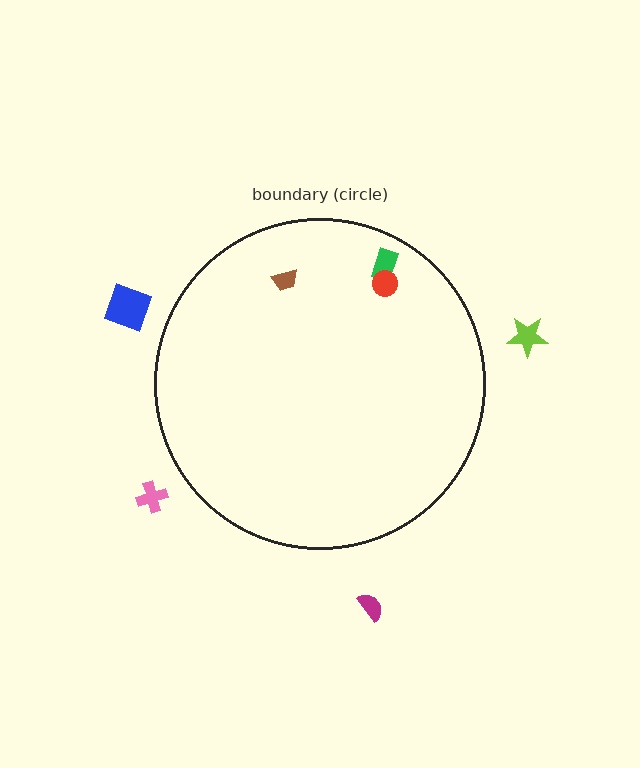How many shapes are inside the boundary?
3 inside, 4 outside.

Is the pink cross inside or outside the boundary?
Outside.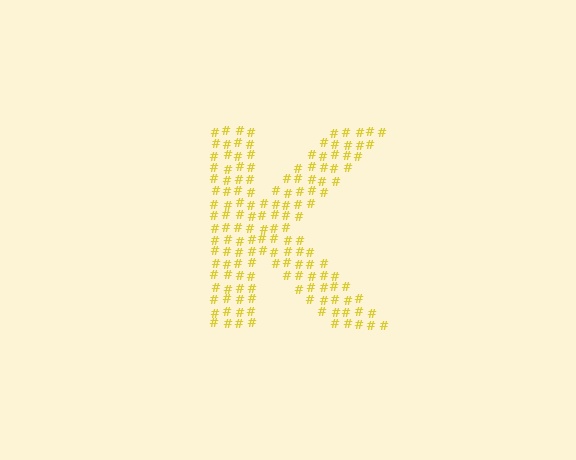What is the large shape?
The large shape is the letter K.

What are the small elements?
The small elements are hash symbols.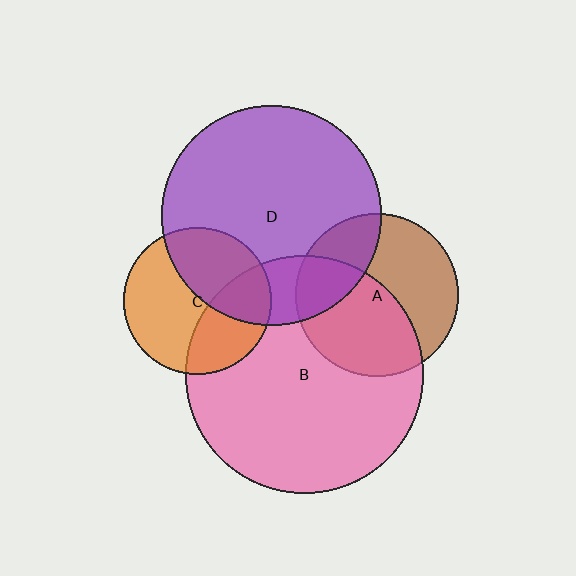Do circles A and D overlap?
Yes.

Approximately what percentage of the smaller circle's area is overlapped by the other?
Approximately 25%.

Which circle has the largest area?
Circle B (pink).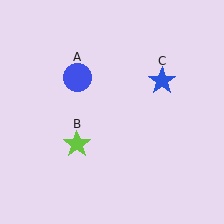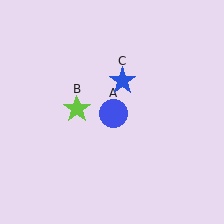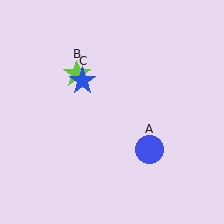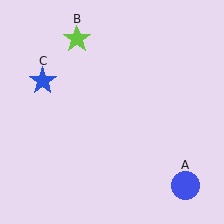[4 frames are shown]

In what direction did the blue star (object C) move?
The blue star (object C) moved left.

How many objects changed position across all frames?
3 objects changed position: blue circle (object A), lime star (object B), blue star (object C).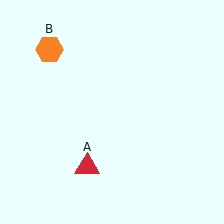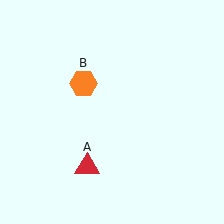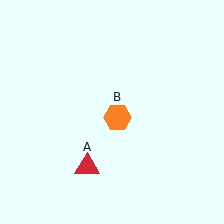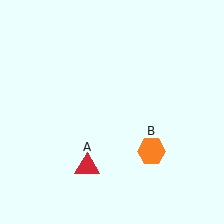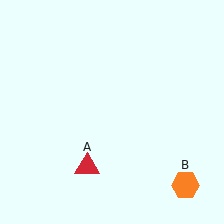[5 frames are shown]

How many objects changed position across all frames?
1 object changed position: orange hexagon (object B).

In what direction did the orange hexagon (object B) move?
The orange hexagon (object B) moved down and to the right.